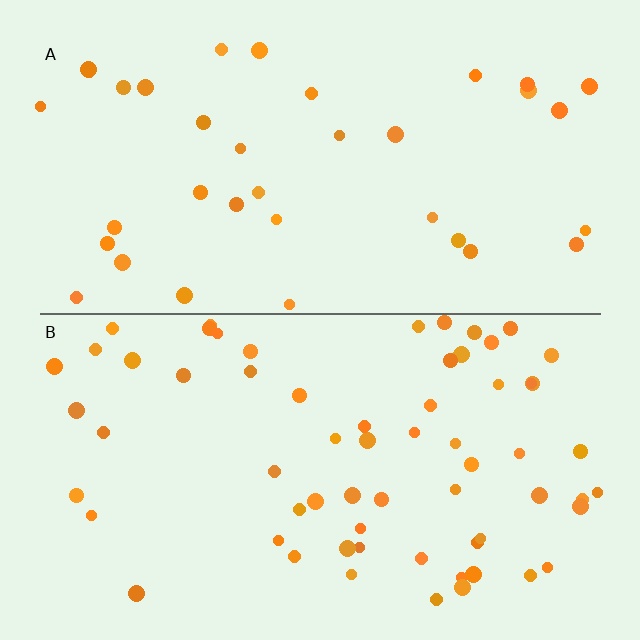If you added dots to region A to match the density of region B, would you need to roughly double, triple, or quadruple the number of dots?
Approximately double.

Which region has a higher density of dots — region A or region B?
B (the bottom).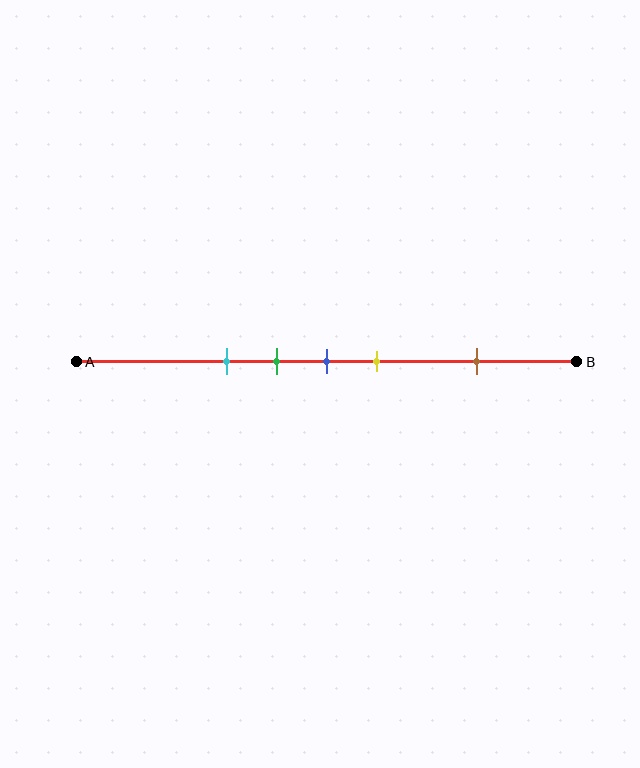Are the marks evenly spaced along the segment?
No, the marks are not evenly spaced.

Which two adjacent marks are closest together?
The green and blue marks are the closest adjacent pair.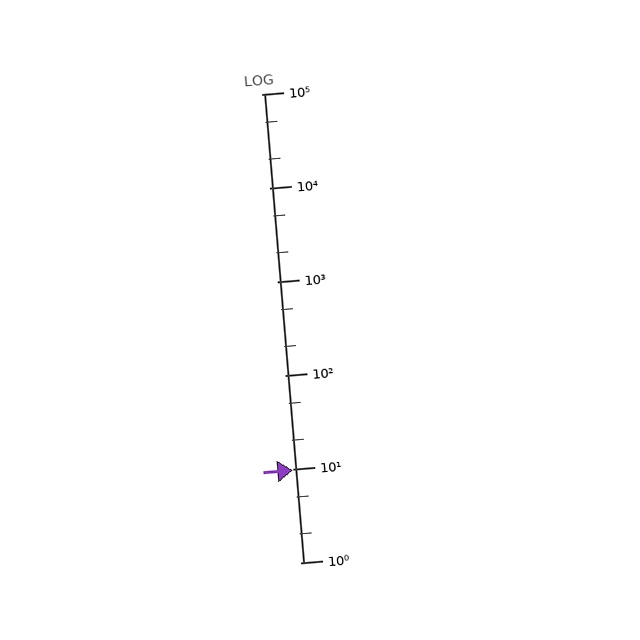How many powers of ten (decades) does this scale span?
The scale spans 5 decades, from 1 to 100000.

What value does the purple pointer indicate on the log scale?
The pointer indicates approximately 9.7.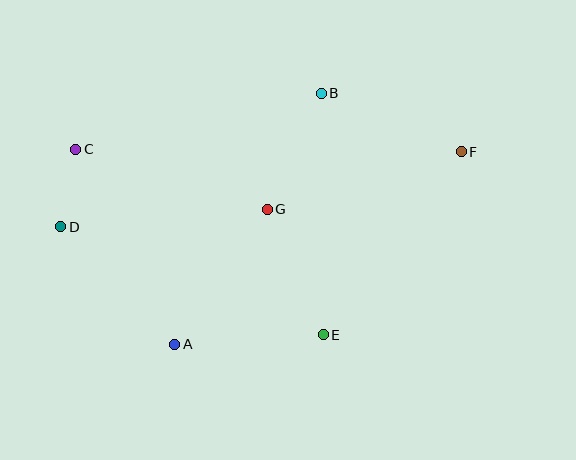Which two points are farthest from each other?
Points D and F are farthest from each other.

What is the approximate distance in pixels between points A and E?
The distance between A and E is approximately 149 pixels.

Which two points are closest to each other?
Points C and D are closest to each other.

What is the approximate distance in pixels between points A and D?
The distance between A and D is approximately 164 pixels.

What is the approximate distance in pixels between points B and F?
The distance between B and F is approximately 152 pixels.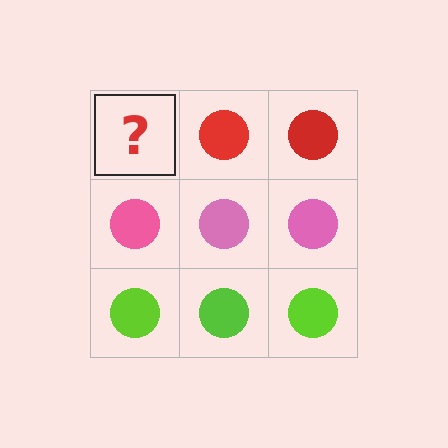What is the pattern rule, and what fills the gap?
The rule is that each row has a consistent color. The gap should be filled with a red circle.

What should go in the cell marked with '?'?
The missing cell should contain a red circle.